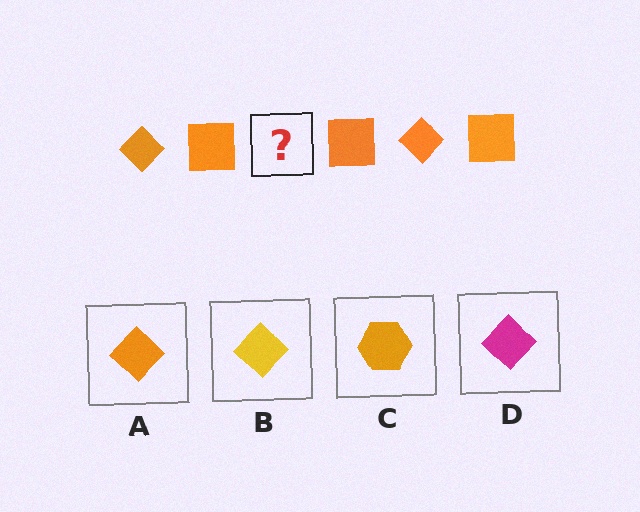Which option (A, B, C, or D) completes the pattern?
A.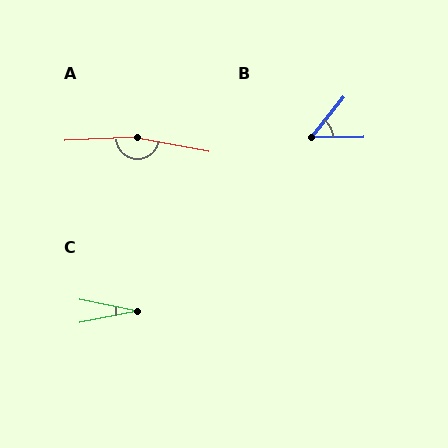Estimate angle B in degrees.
Approximately 50 degrees.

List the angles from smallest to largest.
C (22°), B (50°), A (166°).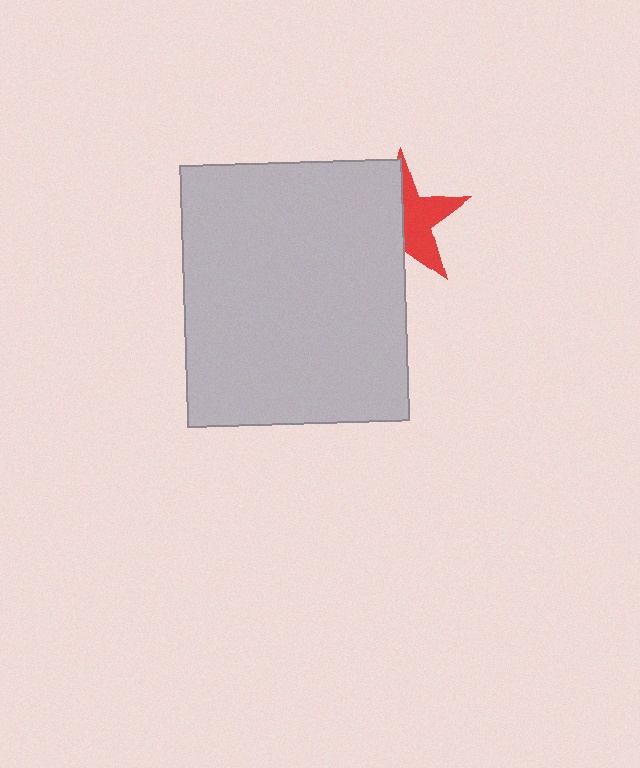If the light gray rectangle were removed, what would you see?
You would see the complete red star.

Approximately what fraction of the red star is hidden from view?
Roughly 52% of the red star is hidden behind the light gray rectangle.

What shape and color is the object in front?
The object in front is a light gray rectangle.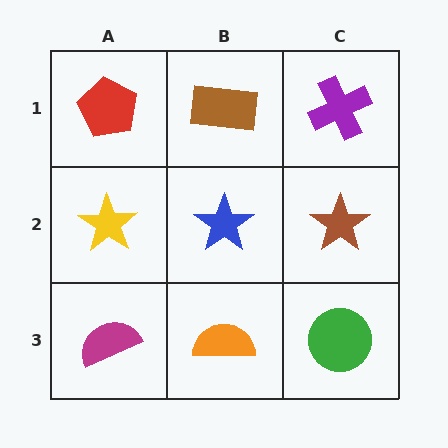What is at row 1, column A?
A red pentagon.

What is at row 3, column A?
A magenta semicircle.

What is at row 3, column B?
An orange semicircle.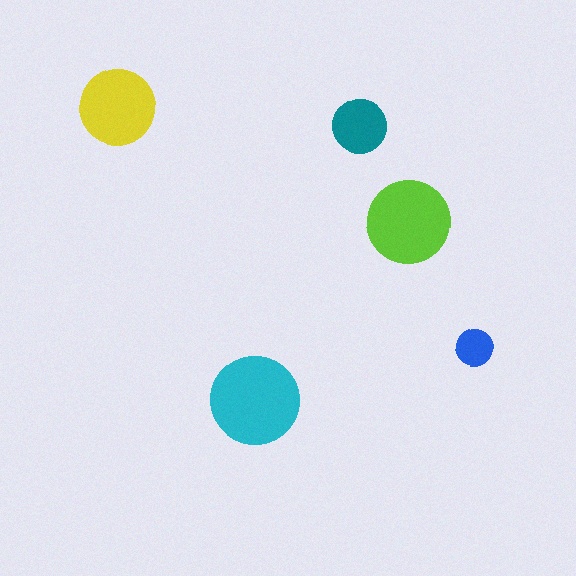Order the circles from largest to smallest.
the cyan one, the lime one, the yellow one, the teal one, the blue one.